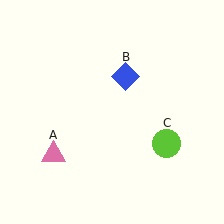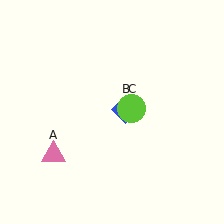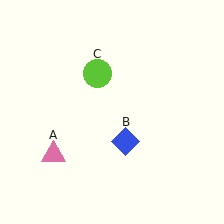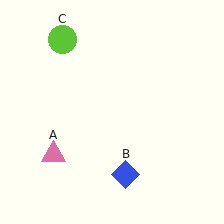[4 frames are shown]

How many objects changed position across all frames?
2 objects changed position: blue diamond (object B), lime circle (object C).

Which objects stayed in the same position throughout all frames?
Pink triangle (object A) remained stationary.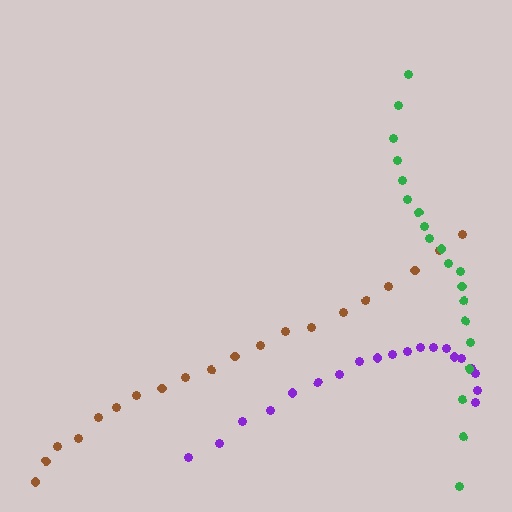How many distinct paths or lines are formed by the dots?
There are 3 distinct paths.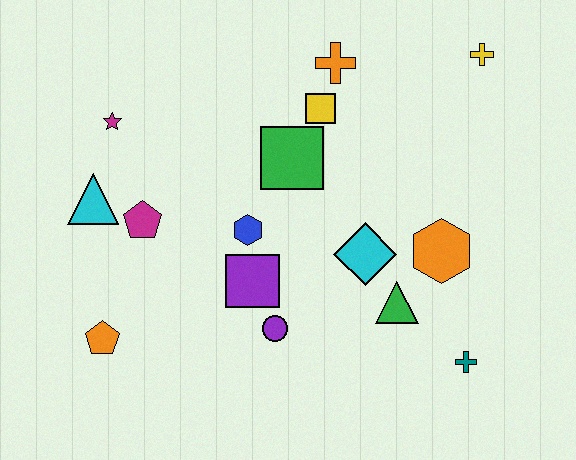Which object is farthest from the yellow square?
The orange pentagon is farthest from the yellow square.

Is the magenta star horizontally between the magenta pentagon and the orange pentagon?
Yes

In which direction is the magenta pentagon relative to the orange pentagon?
The magenta pentagon is above the orange pentagon.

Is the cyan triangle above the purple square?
Yes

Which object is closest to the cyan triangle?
The magenta pentagon is closest to the cyan triangle.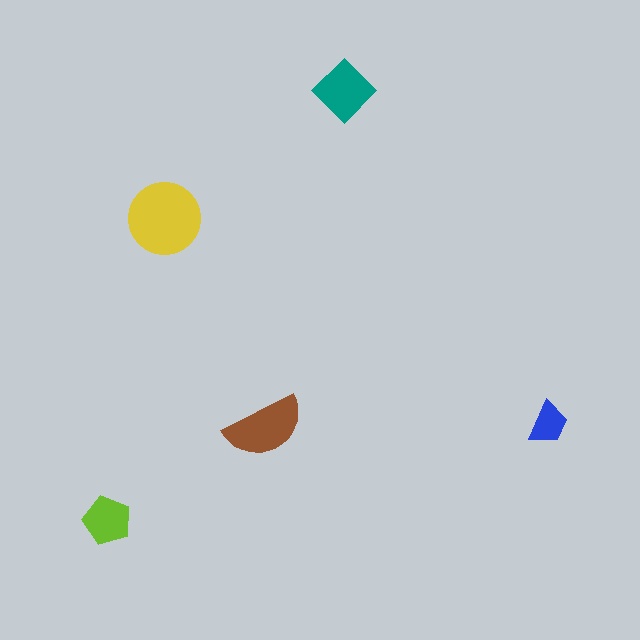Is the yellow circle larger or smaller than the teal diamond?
Larger.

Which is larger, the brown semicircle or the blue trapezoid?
The brown semicircle.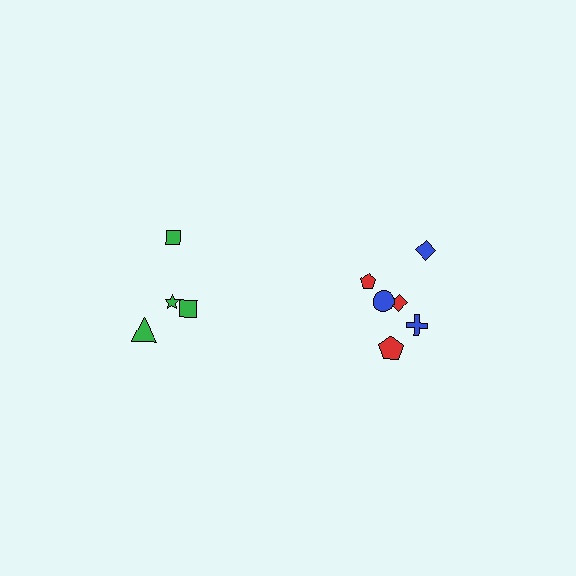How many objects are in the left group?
There are 4 objects.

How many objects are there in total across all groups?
There are 10 objects.